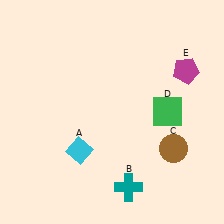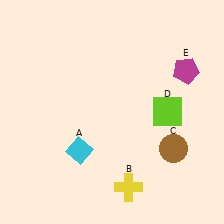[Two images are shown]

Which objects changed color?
B changed from teal to yellow. D changed from green to lime.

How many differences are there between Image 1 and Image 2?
There are 2 differences between the two images.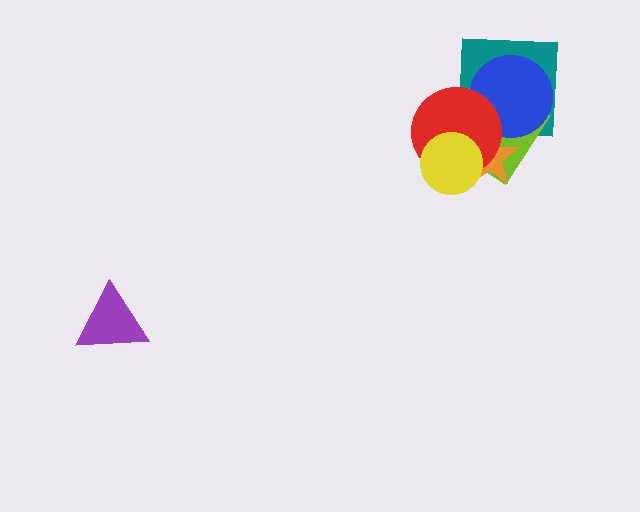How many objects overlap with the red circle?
5 objects overlap with the red circle.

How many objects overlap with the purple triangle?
0 objects overlap with the purple triangle.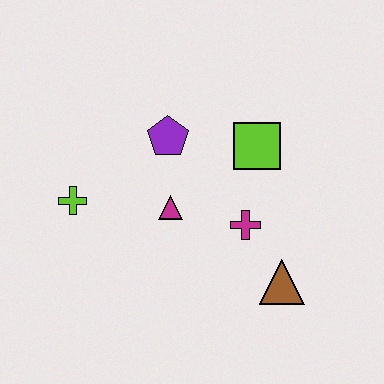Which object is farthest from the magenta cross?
The lime cross is farthest from the magenta cross.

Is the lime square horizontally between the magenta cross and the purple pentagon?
No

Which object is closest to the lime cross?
The magenta triangle is closest to the lime cross.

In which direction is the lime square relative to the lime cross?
The lime square is to the right of the lime cross.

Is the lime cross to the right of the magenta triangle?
No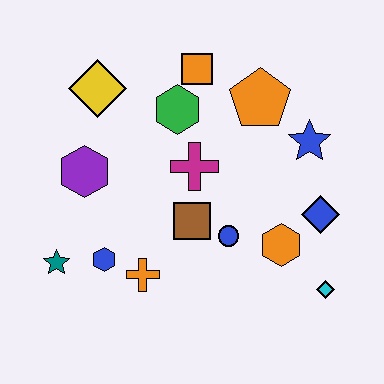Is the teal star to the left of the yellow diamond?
Yes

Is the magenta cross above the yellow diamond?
No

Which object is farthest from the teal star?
The blue star is farthest from the teal star.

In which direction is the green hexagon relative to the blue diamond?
The green hexagon is to the left of the blue diamond.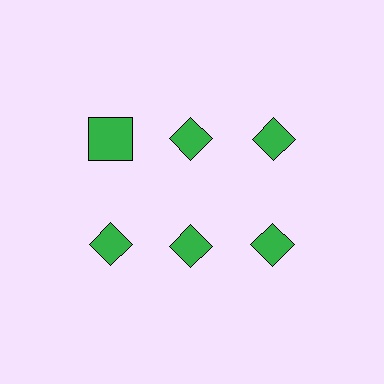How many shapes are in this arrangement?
There are 6 shapes arranged in a grid pattern.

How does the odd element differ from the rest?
It has a different shape: square instead of diamond.